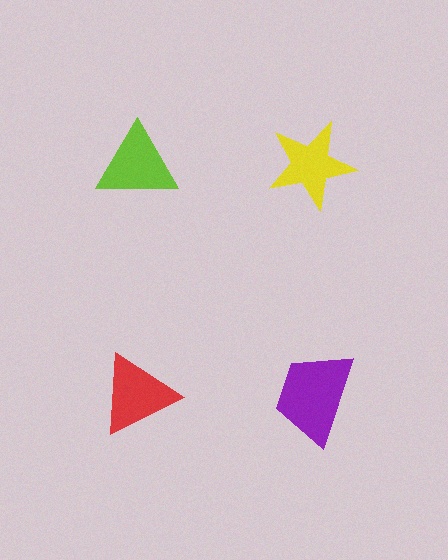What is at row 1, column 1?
A lime triangle.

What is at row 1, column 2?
A yellow star.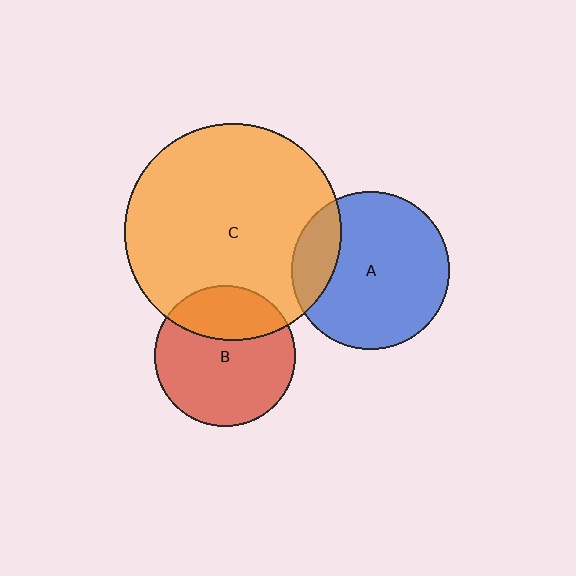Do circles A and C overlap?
Yes.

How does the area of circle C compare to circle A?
Approximately 1.9 times.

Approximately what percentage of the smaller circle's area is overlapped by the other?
Approximately 20%.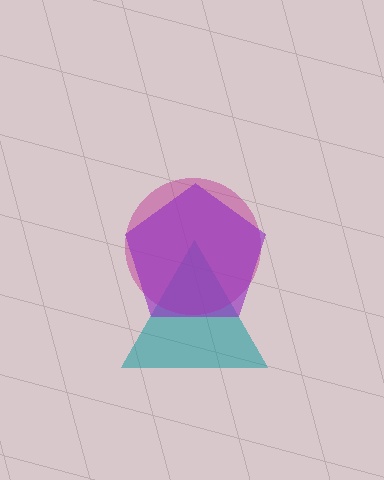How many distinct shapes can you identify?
There are 3 distinct shapes: a teal triangle, a magenta circle, a purple pentagon.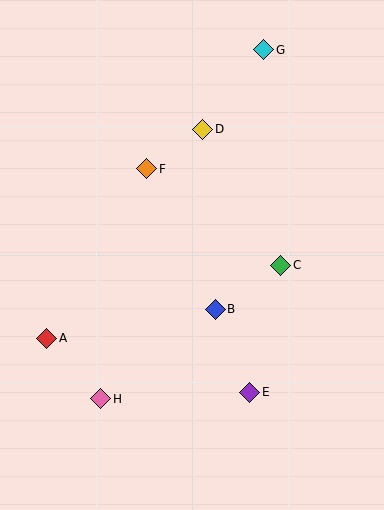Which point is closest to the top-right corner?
Point G is closest to the top-right corner.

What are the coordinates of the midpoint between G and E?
The midpoint between G and E is at (257, 221).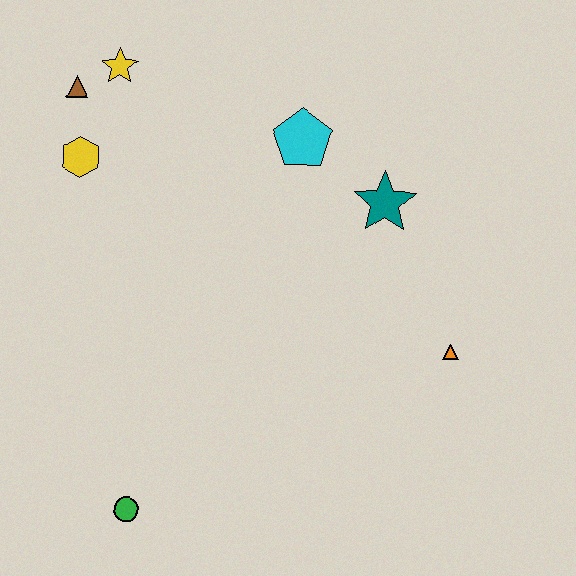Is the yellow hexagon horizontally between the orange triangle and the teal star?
No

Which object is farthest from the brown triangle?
The orange triangle is farthest from the brown triangle.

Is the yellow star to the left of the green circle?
Yes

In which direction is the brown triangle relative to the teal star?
The brown triangle is to the left of the teal star.